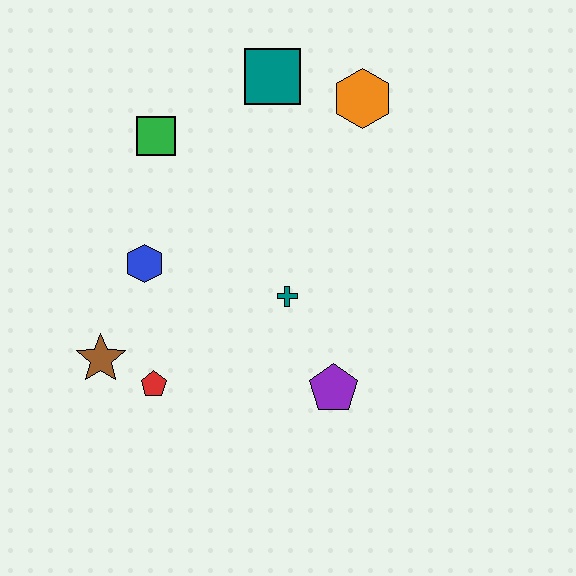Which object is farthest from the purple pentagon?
The teal square is farthest from the purple pentagon.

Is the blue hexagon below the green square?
Yes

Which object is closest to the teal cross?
The purple pentagon is closest to the teal cross.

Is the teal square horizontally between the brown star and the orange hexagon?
Yes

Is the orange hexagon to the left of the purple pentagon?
No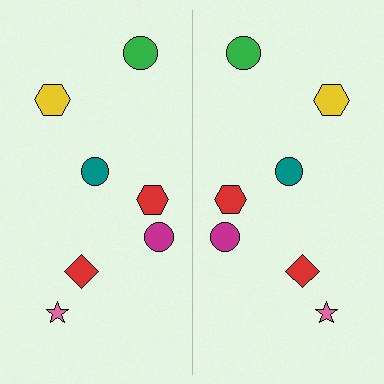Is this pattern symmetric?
Yes, this pattern has bilateral (reflection) symmetry.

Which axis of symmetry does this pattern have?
The pattern has a vertical axis of symmetry running through the center of the image.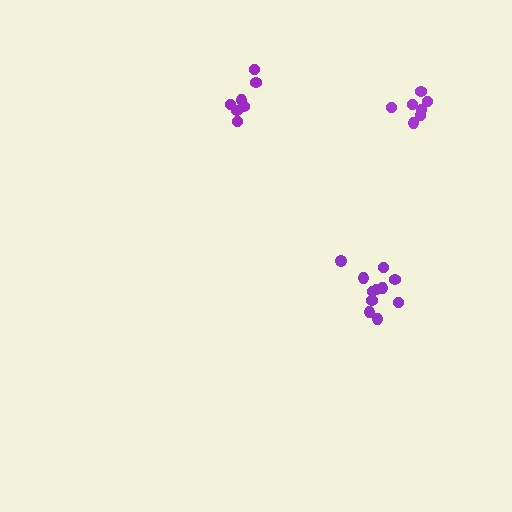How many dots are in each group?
Group 1: 11 dots, Group 2: 7 dots, Group 3: 7 dots (25 total).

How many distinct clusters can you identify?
There are 3 distinct clusters.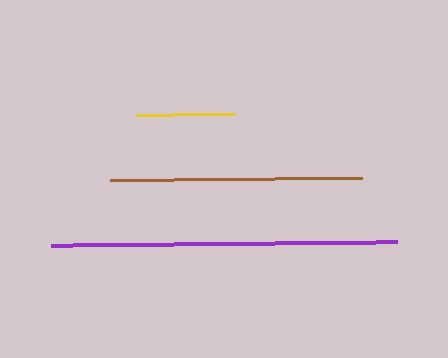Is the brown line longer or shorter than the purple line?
The purple line is longer than the brown line.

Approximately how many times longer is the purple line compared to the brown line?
The purple line is approximately 1.4 times the length of the brown line.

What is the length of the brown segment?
The brown segment is approximately 252 pixels long.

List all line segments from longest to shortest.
From longest to shortest: purple, brown, yellow.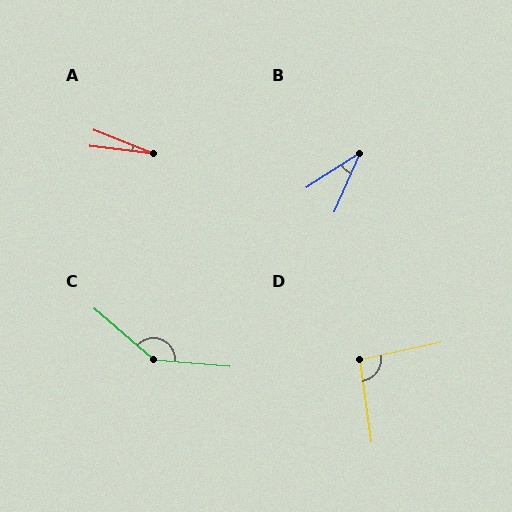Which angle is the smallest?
A, at approximately 15 degrees.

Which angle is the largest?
C, at approximately 144 degrees.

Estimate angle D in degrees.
Approximately 94 degrees.